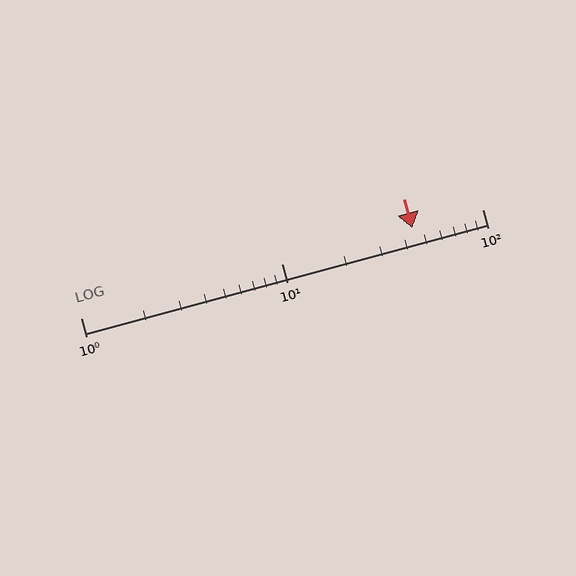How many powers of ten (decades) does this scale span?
The scale spans 2 decades, from 1 to 100.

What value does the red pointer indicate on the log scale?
The pointer indicates approximately 45.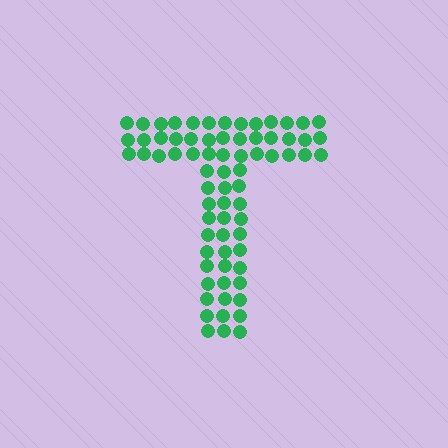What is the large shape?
The large shape is the letter T.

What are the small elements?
The small elements are circles.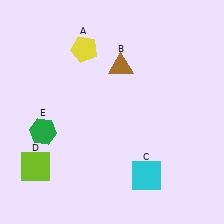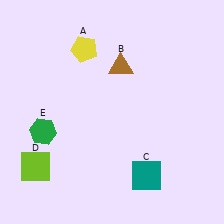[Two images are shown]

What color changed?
The square (C) changed from cyan in Image 1 to teal in Image 2.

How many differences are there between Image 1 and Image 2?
There is 1 difference between the two images.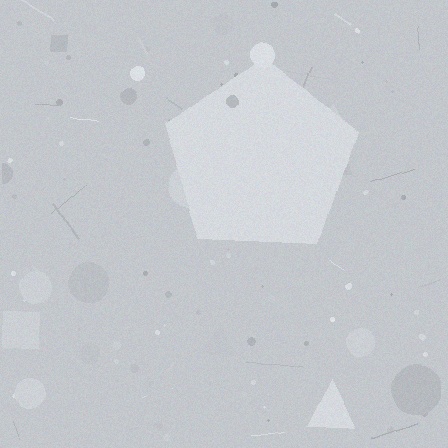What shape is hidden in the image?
A pentagon is hidden in the image.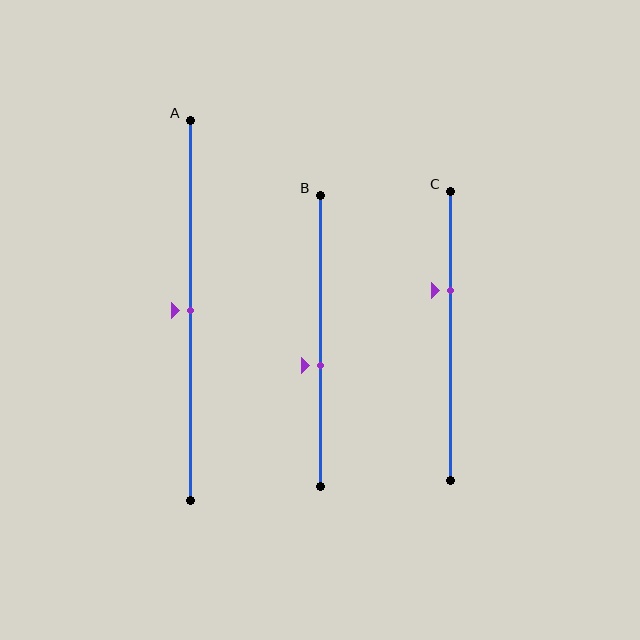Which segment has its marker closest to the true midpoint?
Segment A has its marker closest to the true midpoint.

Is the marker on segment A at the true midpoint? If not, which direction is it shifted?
Yes, the marker on segment A is at the true midpoint.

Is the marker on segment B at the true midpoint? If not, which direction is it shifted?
No, the marker on segment B is shifted downward by about 9% of the segment length.